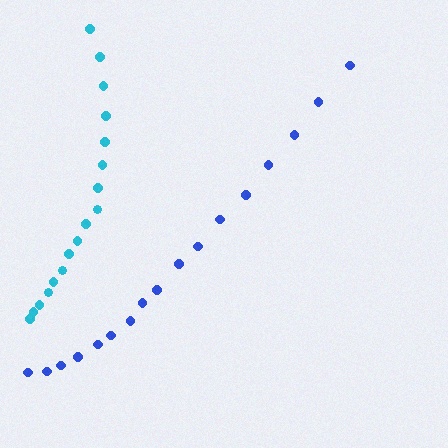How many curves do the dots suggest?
There are 2 distinct paths.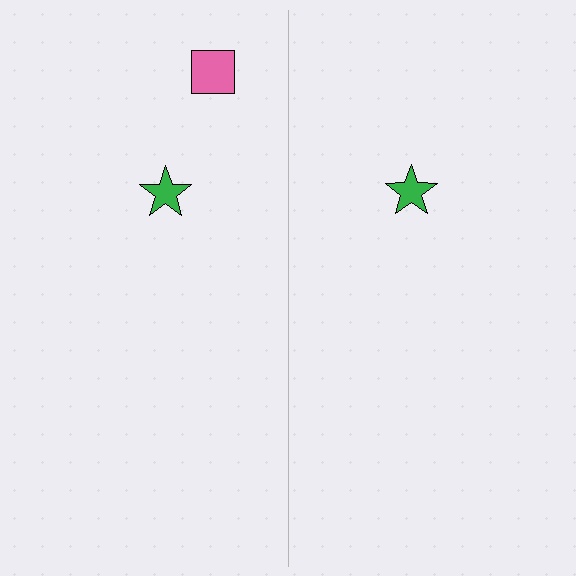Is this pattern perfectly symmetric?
No, the pattern is not perfectly symmetric. A pink square is missing from the right side.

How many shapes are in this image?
There are 3 shapes in this image.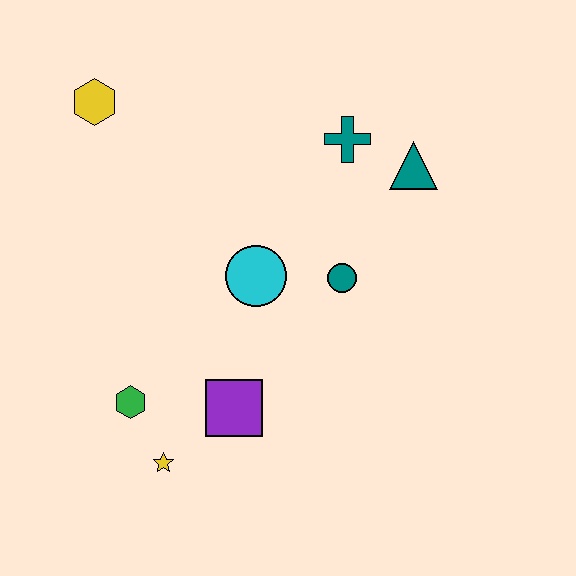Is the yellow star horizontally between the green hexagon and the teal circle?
Yes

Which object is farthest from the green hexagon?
The teal triangle is farthest from the green hexagon.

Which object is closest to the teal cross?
The teal triangle is closest to the teal cross.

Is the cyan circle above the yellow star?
Yes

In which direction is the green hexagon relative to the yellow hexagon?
The green hexagon is below the yellow hexagon.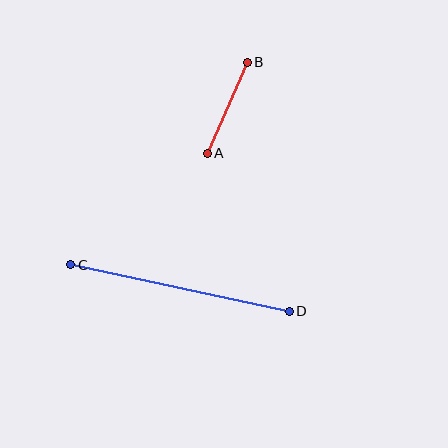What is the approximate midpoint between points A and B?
The midpoint is at approximately (227, 108) pixels.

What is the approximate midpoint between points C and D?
The midpoint is at approximately (180, 288) pixels.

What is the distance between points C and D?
The distance is approximately 223 pixels.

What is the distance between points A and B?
The distance is approximately 100 pixels.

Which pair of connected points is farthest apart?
Points C and D are farthest apart.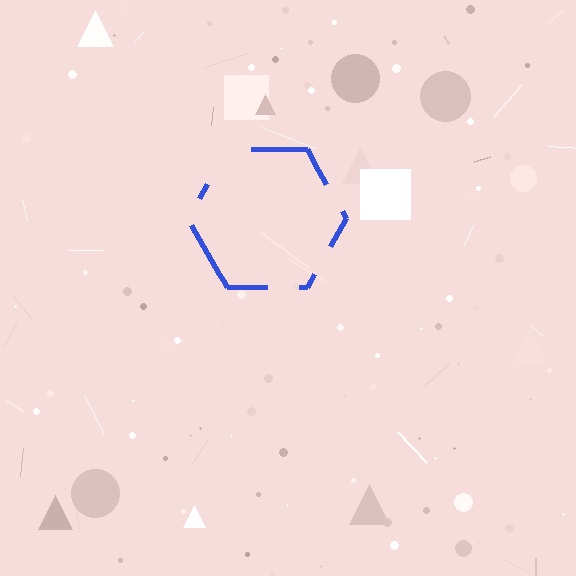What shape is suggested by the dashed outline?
The dashed outline suggests a hexagon.